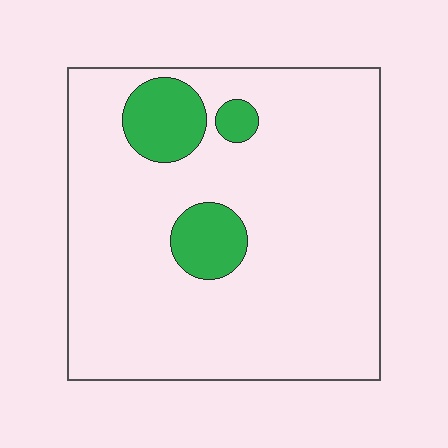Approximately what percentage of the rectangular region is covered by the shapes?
Approximately 10%.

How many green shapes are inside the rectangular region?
3.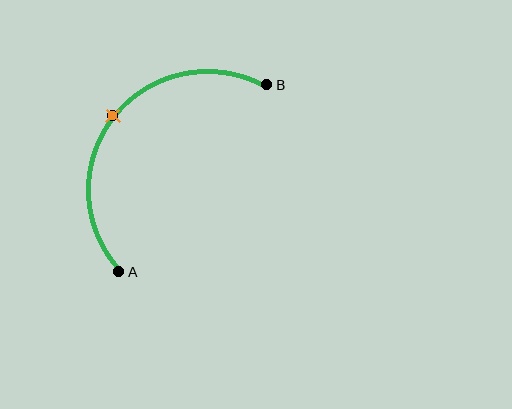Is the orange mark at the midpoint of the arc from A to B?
Yes. The orange mark lies on the arc at equal arc-length from both A and B — it is the arc midpoint.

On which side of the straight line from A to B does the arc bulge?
The arc bulges above and to the left of the straight line connecting A and B.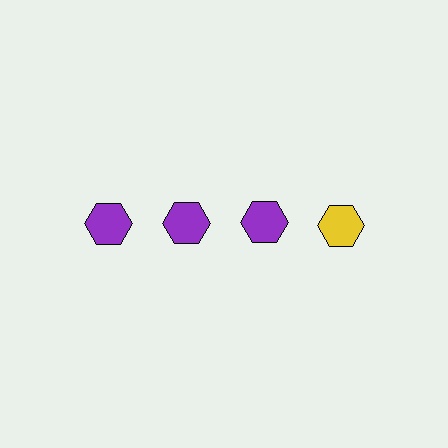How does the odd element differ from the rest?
It has a different color: yellow instead of purple.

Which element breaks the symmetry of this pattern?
The yellow hexagon in the top row, second from right column breaks the symmetry. All other shapes are purple hexagons.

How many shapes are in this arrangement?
There are 4 shapes arranged in a grid pattern.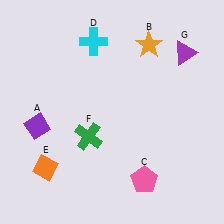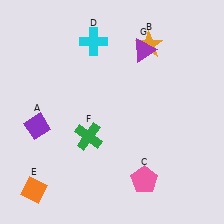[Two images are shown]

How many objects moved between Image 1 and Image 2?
2 objects moved between the two images.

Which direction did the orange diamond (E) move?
The orange diamond (E) moved down.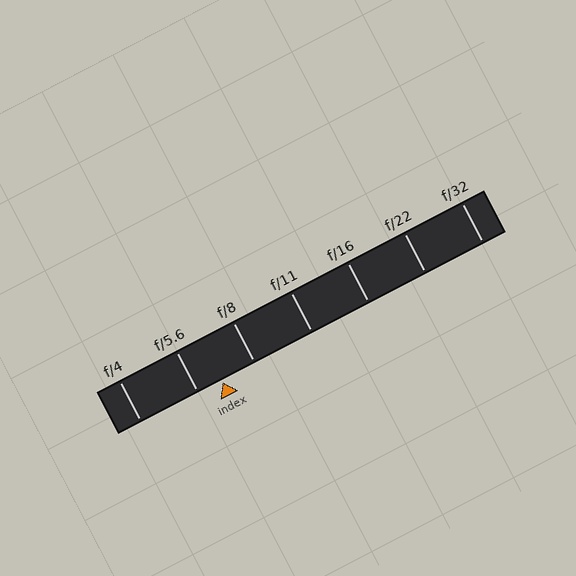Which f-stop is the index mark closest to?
The index mark is closest to f/5.6.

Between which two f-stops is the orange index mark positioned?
The index mark is between f/5.6 and f/8.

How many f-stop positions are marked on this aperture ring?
There are 7 f-stop positions marked.